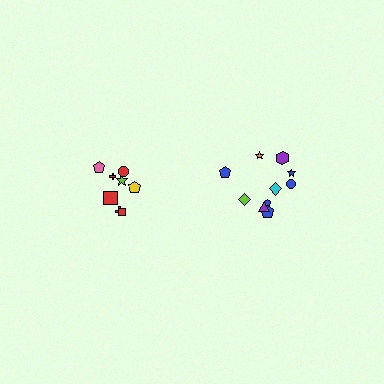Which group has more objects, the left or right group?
The right group.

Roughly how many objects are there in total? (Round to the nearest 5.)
Roughly 20 objects in total.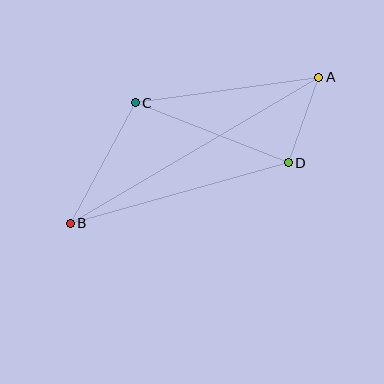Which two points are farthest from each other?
Points A and B are farthest from each other.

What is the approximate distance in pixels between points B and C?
The distance between B and C is approximately 137 pixels.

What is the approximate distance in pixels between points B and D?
The distance between B and D is approximately 226 pixels.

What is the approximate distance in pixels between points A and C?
The distance between A and C is approximately 185 pixels.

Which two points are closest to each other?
Points A and D are closest to each other.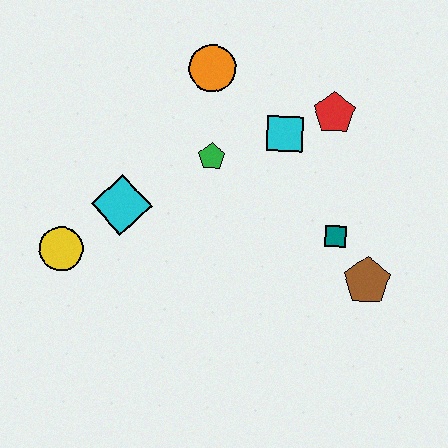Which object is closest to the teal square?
The brown pentagon is closest to the teal square.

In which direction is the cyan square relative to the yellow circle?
The cyan square is to the right of the yellow circle.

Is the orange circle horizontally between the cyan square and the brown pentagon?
No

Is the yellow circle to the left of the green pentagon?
Yes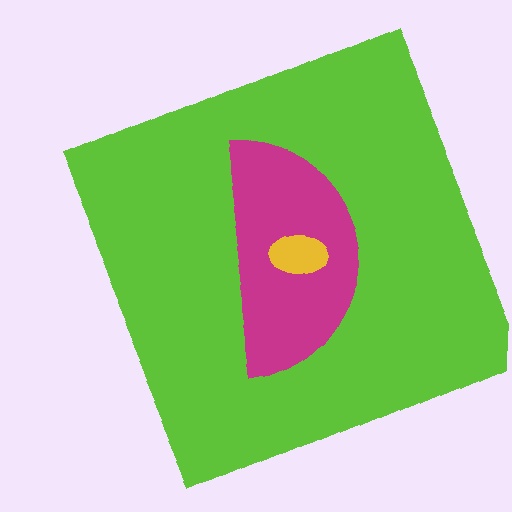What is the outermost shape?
The lime square.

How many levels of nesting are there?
3.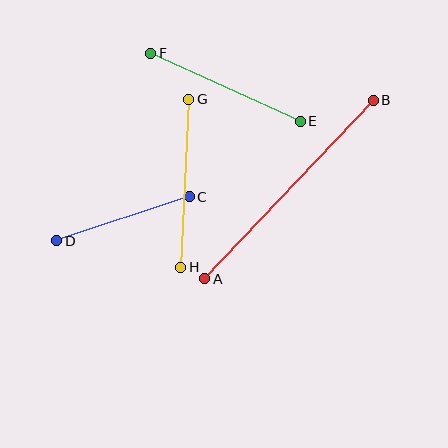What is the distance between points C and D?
The distance is approximately 140 pixels.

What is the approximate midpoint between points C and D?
The midpoint is at approximately (123, 219) pixels.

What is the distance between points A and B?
The distance is approximately 246 pixels.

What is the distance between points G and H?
The distance is approximately 168 pixels.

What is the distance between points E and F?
The distance is approximately 164 pixels.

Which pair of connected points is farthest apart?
Points A and B are farthest apart.